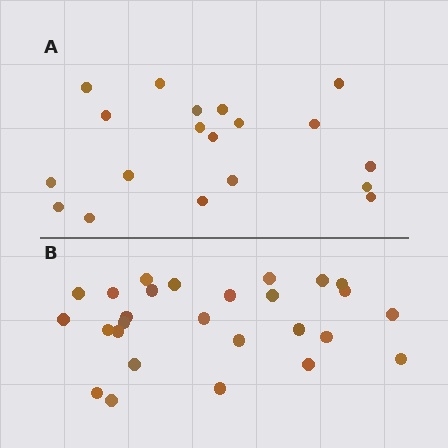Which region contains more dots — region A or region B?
Region B (the bottom region) has more dots.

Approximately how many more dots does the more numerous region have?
Region B has roughly 8 or so more dots than region A.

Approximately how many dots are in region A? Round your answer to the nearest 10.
About 20 dots. (The exact count is 19, which rounds to 20.)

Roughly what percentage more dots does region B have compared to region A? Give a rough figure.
About 40% more.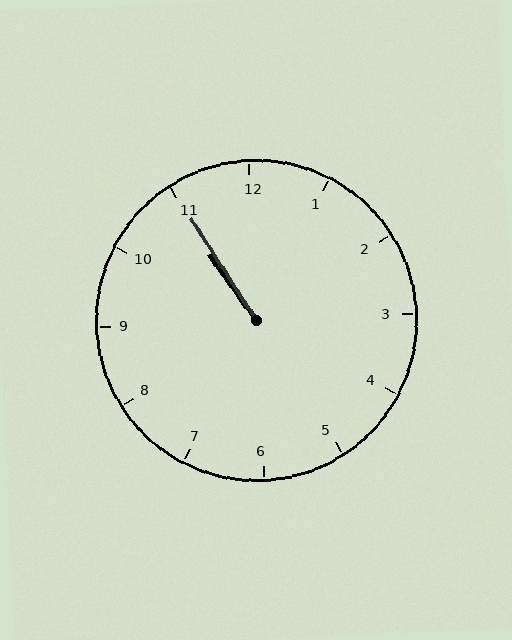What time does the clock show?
10:55.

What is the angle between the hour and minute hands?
Approximately 2 degrees.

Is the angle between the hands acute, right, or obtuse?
It is acute.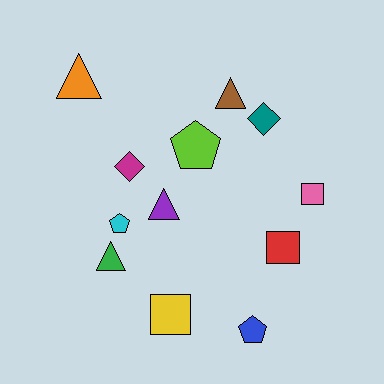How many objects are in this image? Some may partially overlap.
There are 12 objects.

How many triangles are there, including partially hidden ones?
There are 4 triangles.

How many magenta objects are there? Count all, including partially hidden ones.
There is 1 magenta object.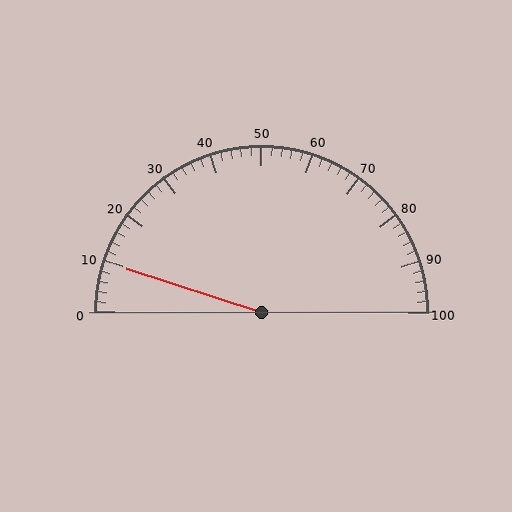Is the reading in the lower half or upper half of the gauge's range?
The reading is in the lower half of the range (0 to 100).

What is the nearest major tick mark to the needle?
The nearest major tick mark is 10.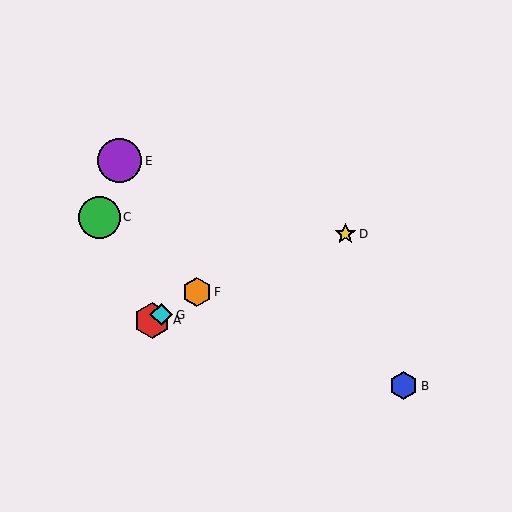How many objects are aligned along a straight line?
3 objects (A, F, G) are aligned along a straight line.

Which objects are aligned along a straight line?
Objects A, F, G are aligned along a straight line.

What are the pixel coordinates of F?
Object F is at (197, 292).